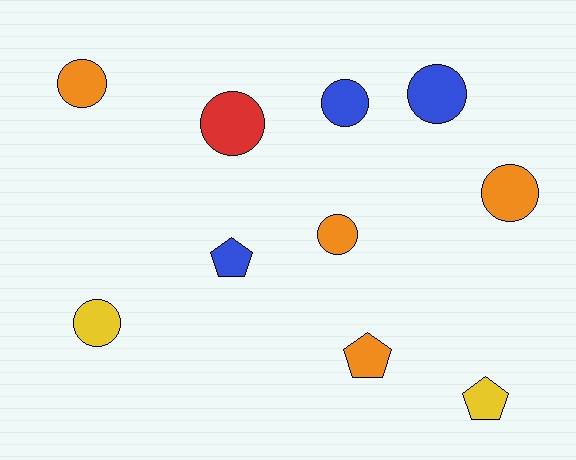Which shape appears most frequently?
Circle, with 7 objects.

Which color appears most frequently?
Orange, with 4 objects.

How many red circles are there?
There is 1 red circle.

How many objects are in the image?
There are 10 objects.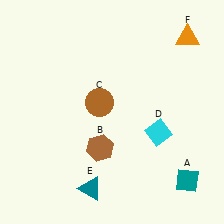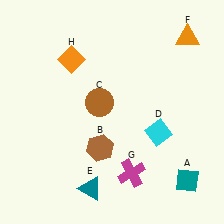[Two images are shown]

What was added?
A magenta cross (G), an orange diamond (H) were added in Image 2.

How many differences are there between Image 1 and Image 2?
There are 2 differences between the two images.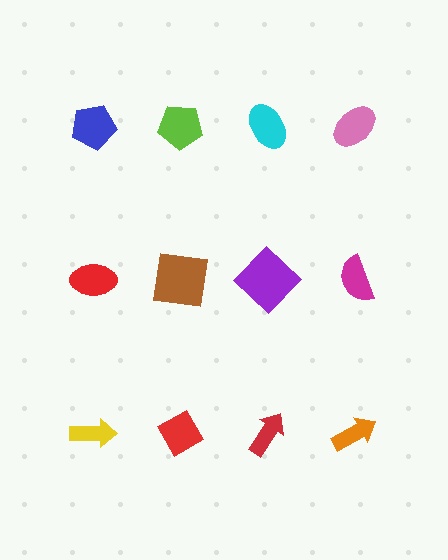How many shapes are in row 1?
4 shapes.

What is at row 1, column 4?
A pink ellipse.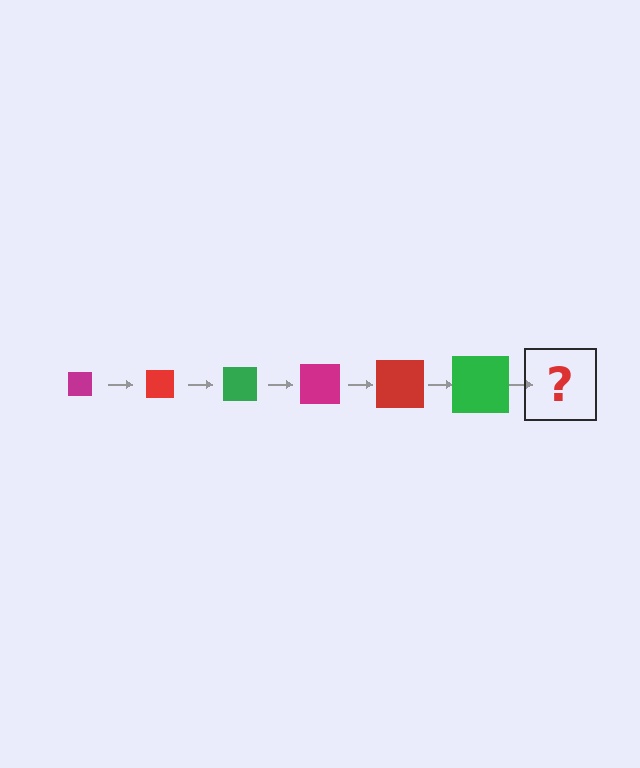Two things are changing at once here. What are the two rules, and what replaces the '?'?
The two rules are that the square grows larger each step and the color cycles through magenta, red, and green. The '?' should be a magenta square, larger than the previous one.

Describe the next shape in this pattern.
It should be a magenta square, larger than the previous one.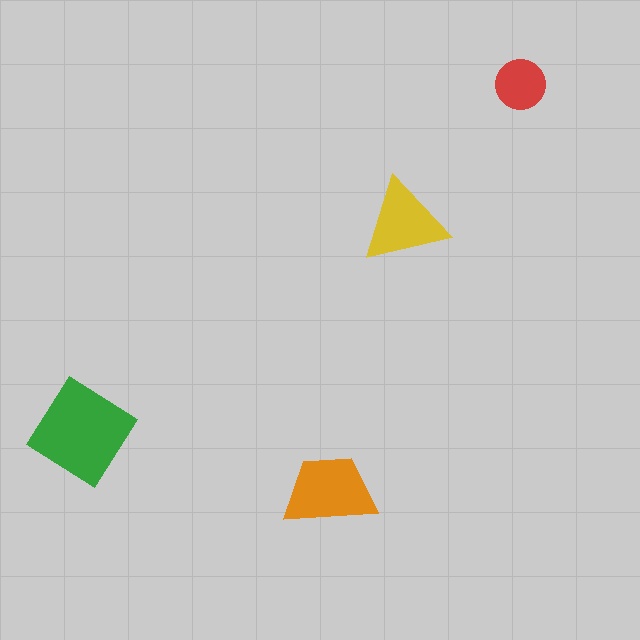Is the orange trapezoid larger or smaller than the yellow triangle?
Larger.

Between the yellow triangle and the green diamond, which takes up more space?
The green diamond.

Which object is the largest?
The green diamond.